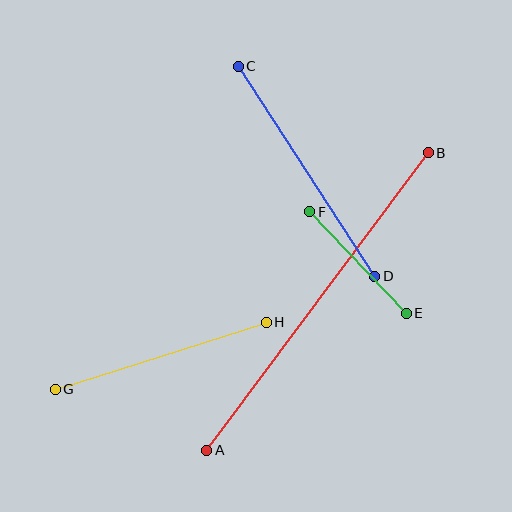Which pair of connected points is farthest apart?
Points A and B are farthest apart.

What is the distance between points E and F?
The distance is approximately 140 pixels.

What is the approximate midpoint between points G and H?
The midpoint is at approximately (161, 356) pixels.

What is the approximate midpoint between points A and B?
The midpoint is at approximately (317, 302) pixels.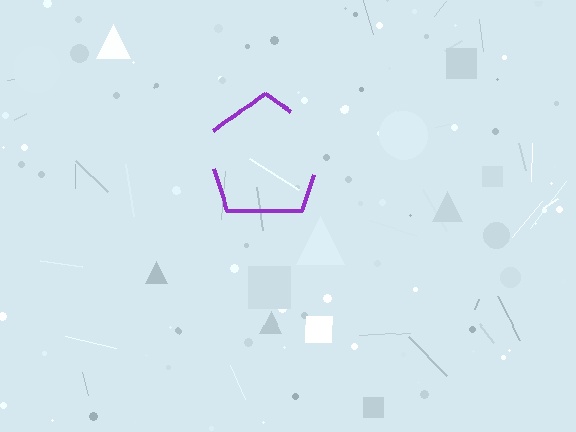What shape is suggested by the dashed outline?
The dashed outline suggests a pentagon.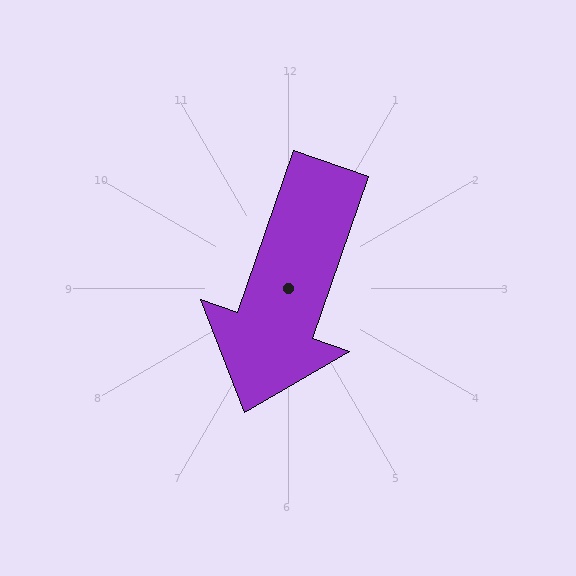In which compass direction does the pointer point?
South.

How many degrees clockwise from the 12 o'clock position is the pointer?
Approximately 199 degrees.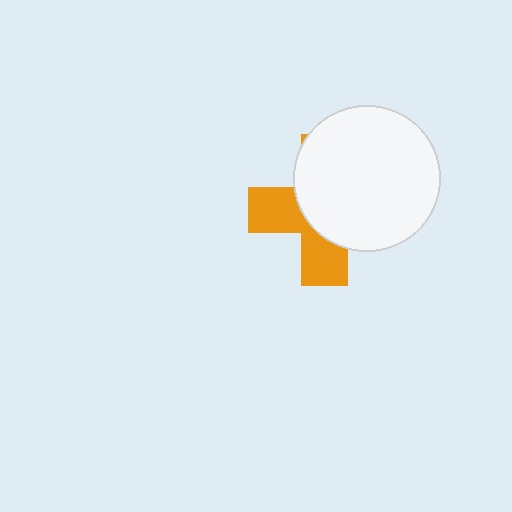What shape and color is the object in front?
The object in front is a white circle.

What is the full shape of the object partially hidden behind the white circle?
The partially hidden object is an orange cross.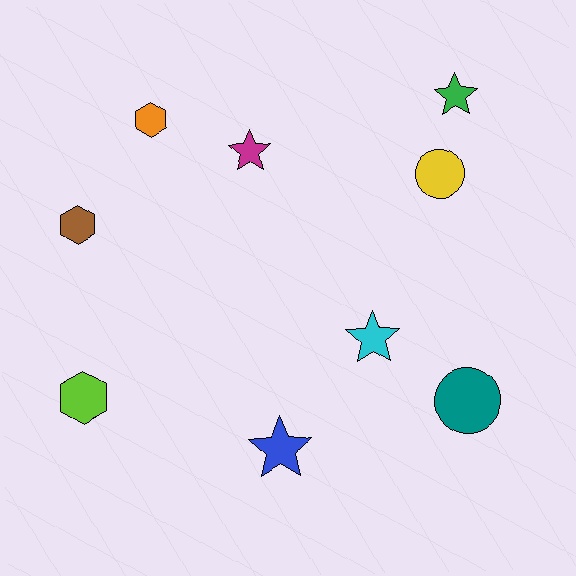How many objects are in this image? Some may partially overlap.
There are 9 objects.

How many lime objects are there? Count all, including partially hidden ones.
There is 1 lime object.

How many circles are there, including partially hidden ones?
There are 2 circles.